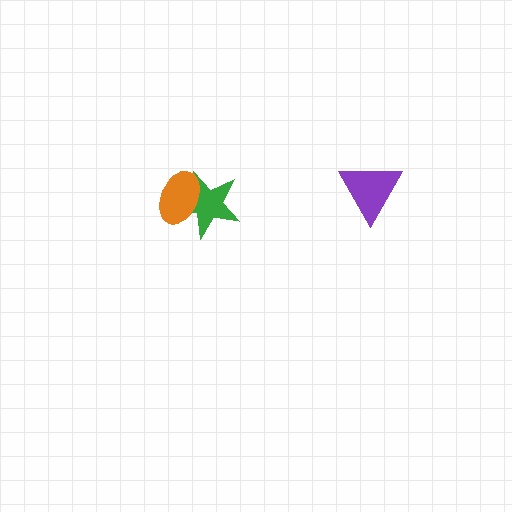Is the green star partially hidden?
Yes, it is partially covered by another shape.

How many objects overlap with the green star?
1 object overlaps with the green star.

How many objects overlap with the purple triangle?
0 objects overlap with the purple triangle.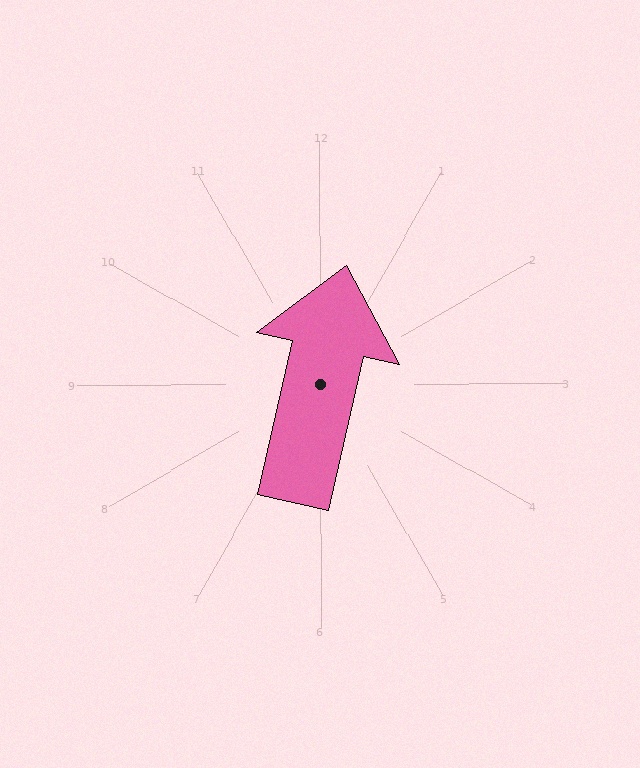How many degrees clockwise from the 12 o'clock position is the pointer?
Approximately 13 degrees.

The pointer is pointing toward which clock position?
Roughly 12 o'clock.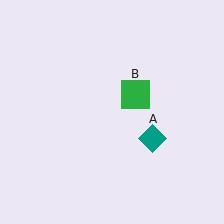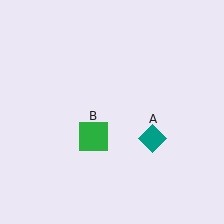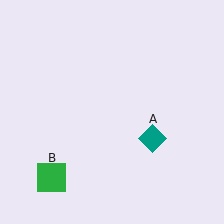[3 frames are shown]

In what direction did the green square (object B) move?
The green square (object B) moved down and to the left.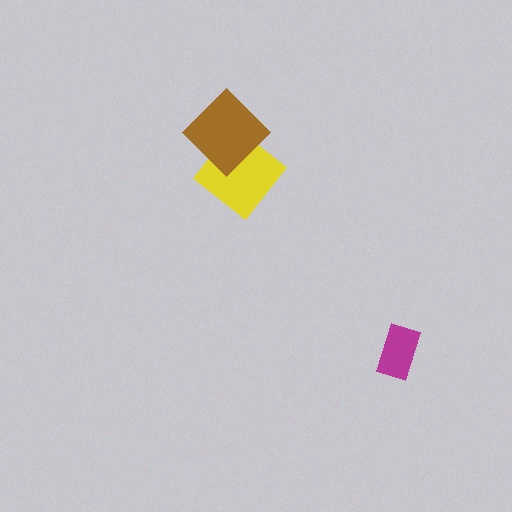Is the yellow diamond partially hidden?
Yes, it is partially covered by another shape.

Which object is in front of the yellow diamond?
The brown diamond is in front of the yellow diamond.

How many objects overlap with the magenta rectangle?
0 objects overlap with the magenta rectangle.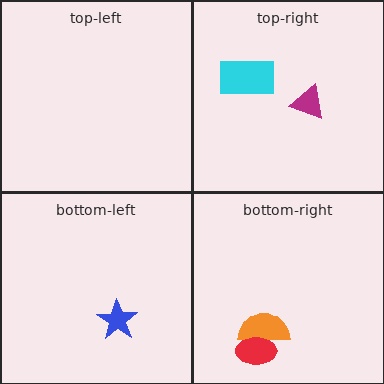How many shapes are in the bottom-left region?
1.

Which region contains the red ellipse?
The bottom-right region.